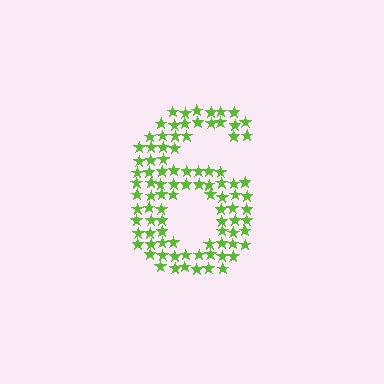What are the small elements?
The small elements are stars.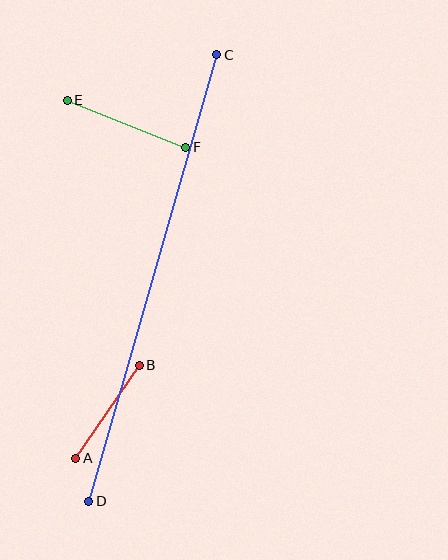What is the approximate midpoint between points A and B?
The midpoint is at approximately (107, 412) pixels.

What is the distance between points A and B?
The distance is approximately 113 pixels.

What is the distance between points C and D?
The distance is approximately 465 pixels.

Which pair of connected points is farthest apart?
Points C and D are farthest apart.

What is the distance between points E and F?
The distance is approximately 127 pixels.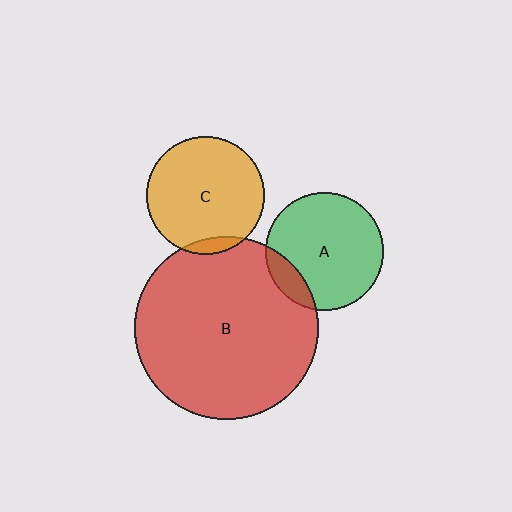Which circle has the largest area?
Circle B (red).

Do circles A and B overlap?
Yes.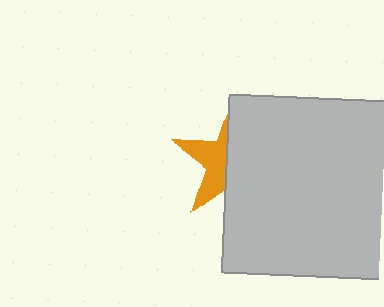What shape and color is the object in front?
The object in front is a light gray square.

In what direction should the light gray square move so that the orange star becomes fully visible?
The light gray square should move right. That is the shortest direction to clear the overlap and leave the orange star fully visible.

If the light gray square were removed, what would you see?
You would see the complete orange star.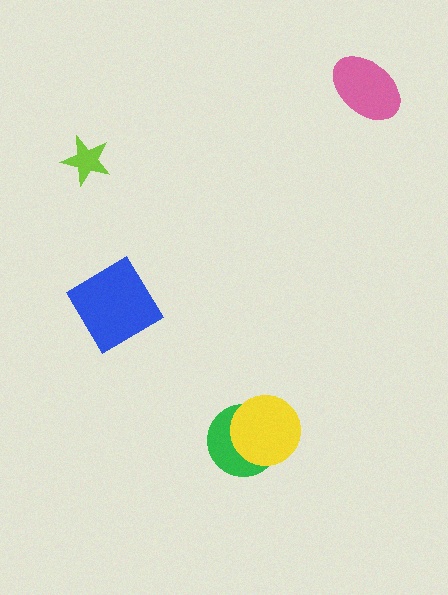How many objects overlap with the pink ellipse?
0 objects overlap with the pink ellipse.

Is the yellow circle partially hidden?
No, no other shape covers it.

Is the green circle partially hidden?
Yes, it is partially covered by another shape.